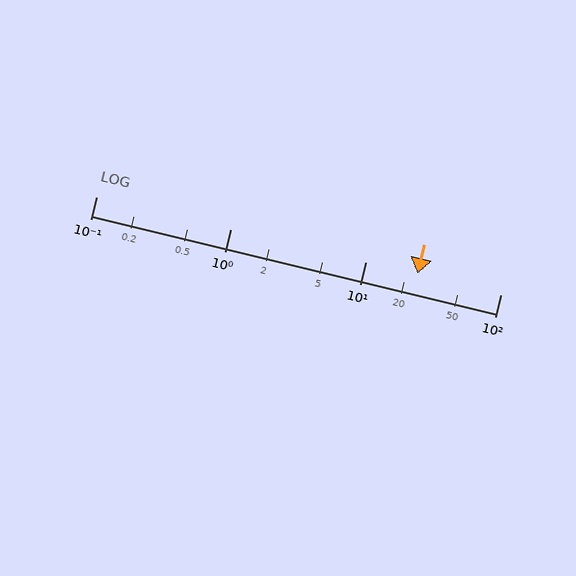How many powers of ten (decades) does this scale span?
The scale spans 3 decades, from 0.1 to 100.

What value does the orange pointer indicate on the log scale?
The pointer indicates approximately 24.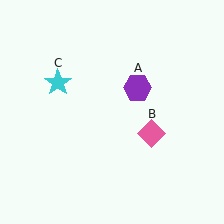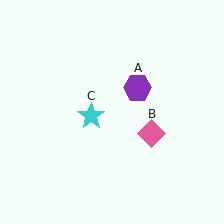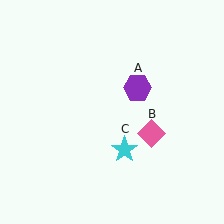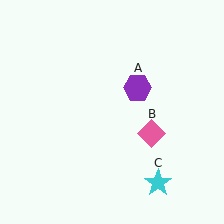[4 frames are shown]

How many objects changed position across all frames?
1 object changed position: cyan star (object C).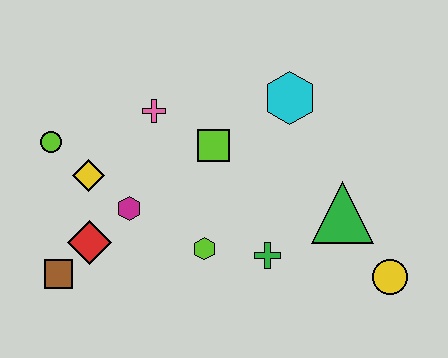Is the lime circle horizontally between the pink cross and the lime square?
No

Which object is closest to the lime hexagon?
The green cross is closest to the lime hexagon.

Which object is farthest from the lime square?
The yellow circle is farthest from the lime square.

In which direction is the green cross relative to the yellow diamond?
The green cross is to the right of the yellow diamond.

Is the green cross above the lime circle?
No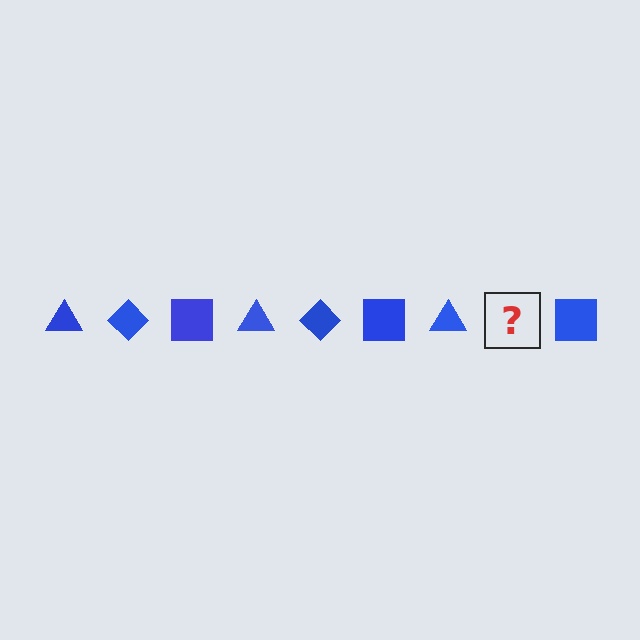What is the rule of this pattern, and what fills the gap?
The rule is that the pattern cycles through triangle, diamond, square shapes in blue. The gap should be filled with a blue diamond.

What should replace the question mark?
The question mark should be replaced with a blue diamond.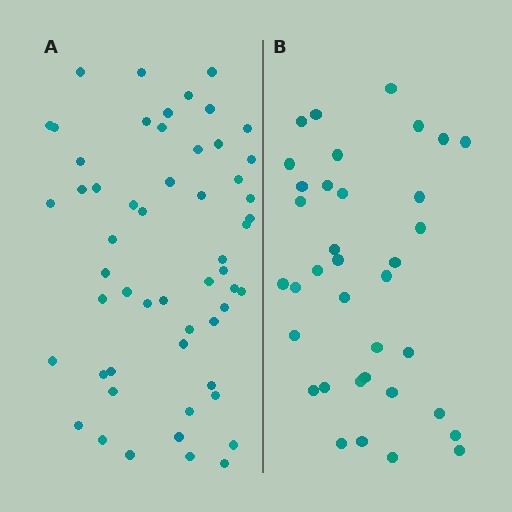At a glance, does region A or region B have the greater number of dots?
Region A (the left region) has more dots.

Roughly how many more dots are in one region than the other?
Region A has approximately 20 more dots than region B.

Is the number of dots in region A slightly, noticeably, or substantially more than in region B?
Region A has substantially more. The ratio is roughly 1.5 to 1.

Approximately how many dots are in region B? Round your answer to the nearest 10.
About 40 dots. (The exact count is 36, which rounds to 40.)